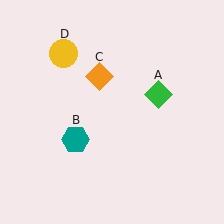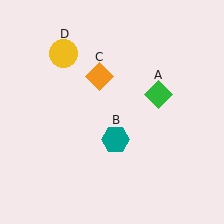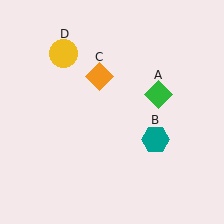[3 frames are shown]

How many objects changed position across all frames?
1 object changed position: teal hexagon (object B).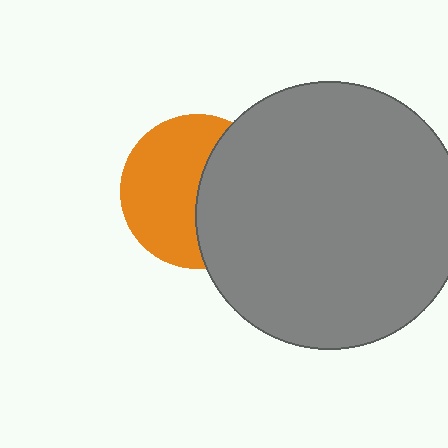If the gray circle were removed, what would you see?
You would see the complete orange circle.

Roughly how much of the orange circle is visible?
About half of it is visible (roughly 56%).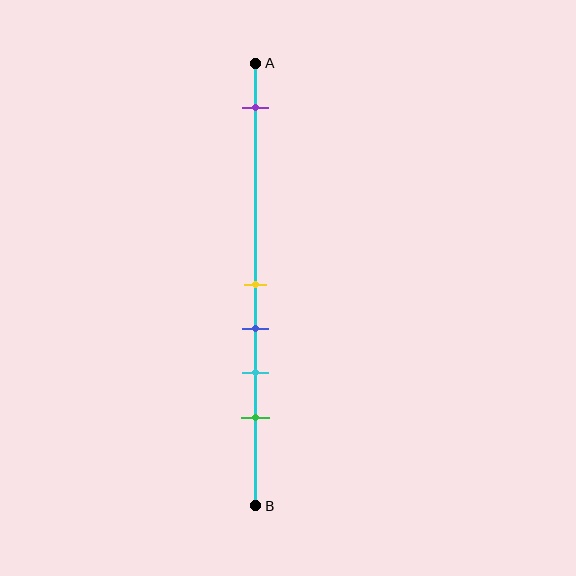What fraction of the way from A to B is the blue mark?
The blue mark is approximately 60% (0.6) of the way from A to B.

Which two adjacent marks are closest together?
The yellow and blue marks are the closest adjacent pair.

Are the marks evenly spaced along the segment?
No, the marks are not evenly spaced.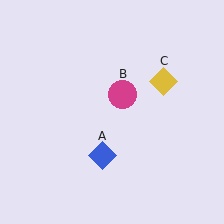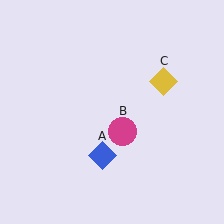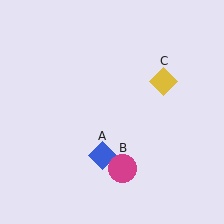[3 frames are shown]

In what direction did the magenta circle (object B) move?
The magenta circle (object B) moved down.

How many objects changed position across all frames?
1 object changed position: magenta circle (object B).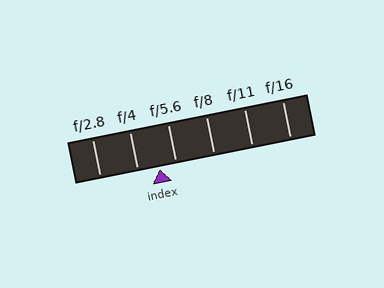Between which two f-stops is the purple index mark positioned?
The index mark is between f/4 and f/5.6.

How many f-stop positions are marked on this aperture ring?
There are 6 f-stop positions marked.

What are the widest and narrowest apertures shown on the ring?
The widest aperture shown is f/2.8 and the narrowest is f/16.